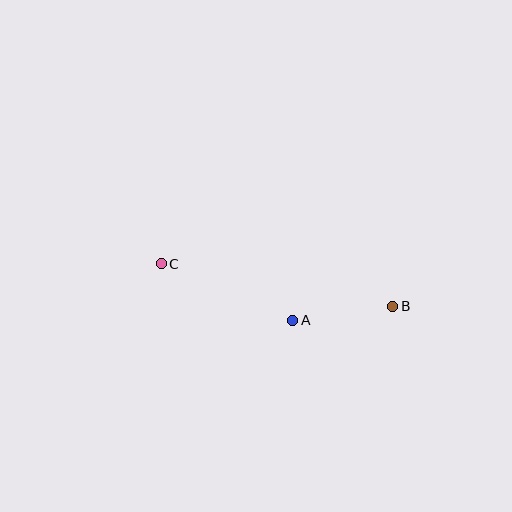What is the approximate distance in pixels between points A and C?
The distance between A and C is approximately 144 pixels.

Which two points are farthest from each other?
Points B and C are farthest from each other.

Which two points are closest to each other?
Points A and B are closest to each other.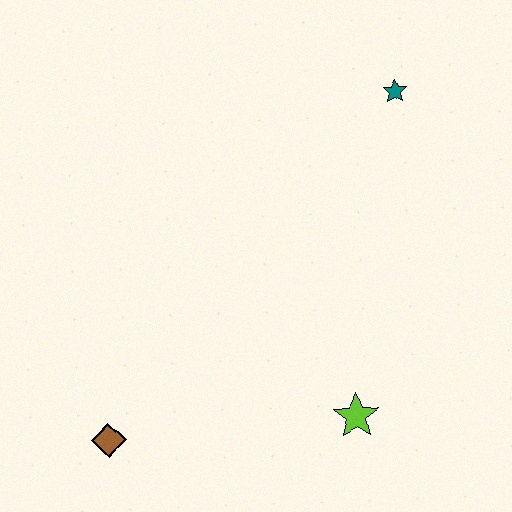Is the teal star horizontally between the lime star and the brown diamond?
No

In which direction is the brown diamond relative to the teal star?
The brown diamond is below the teal star.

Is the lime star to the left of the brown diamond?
No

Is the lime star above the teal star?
No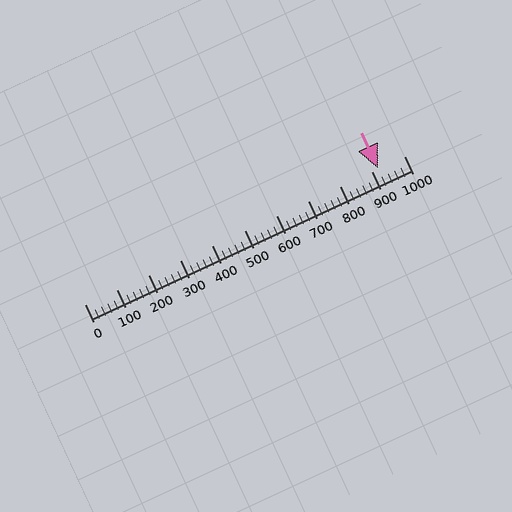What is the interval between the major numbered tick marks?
The major tick marks are spaced 100 units apart.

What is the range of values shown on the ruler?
The ruler shows values from 0 to 1000.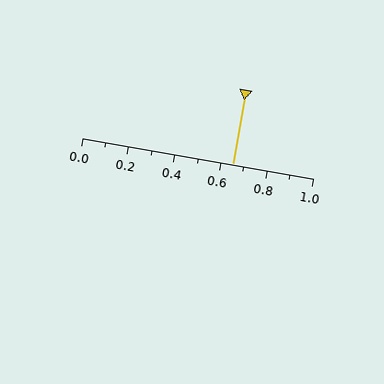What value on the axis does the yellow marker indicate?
The marker indicates approximately 0.65.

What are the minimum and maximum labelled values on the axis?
The axis runs from 0.0 to 1.0.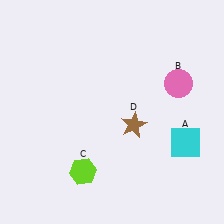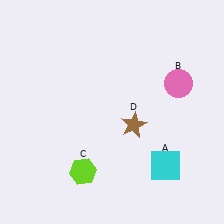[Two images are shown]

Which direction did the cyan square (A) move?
The cyan square (A) moved down.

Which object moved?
The cyan square (A) moved down.